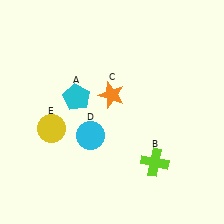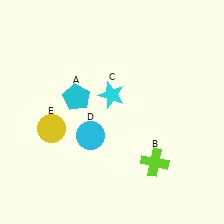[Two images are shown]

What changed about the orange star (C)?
In Image 1, C is orange. In Image 2, it changed to cyan.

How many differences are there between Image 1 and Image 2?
There is 1 difference between the two images.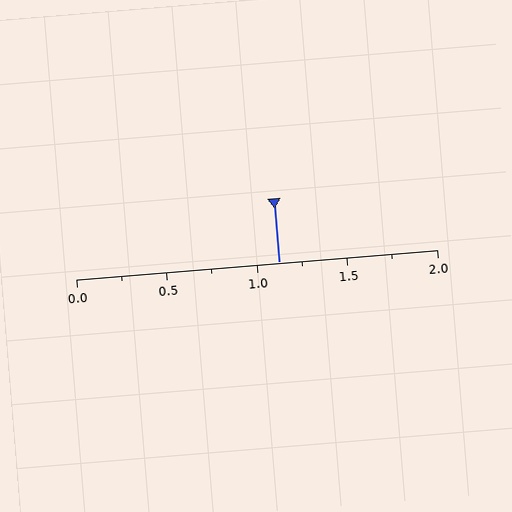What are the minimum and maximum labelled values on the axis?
The axis runs from 0.0 to 2.0.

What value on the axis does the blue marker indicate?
The marker indicates approximately 1.12.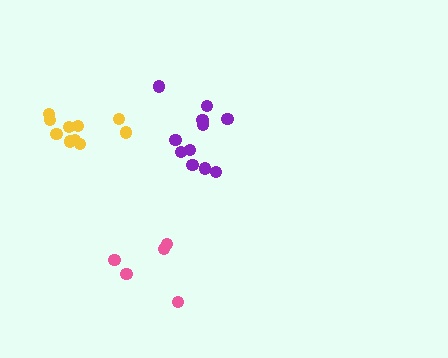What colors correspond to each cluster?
The clusters are colored: yellow, pink, purple.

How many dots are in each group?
Group 1: 10 dots, Group 2: 5 dots, Group 3: 11 dots (26 total).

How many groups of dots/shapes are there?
There are 3 groups.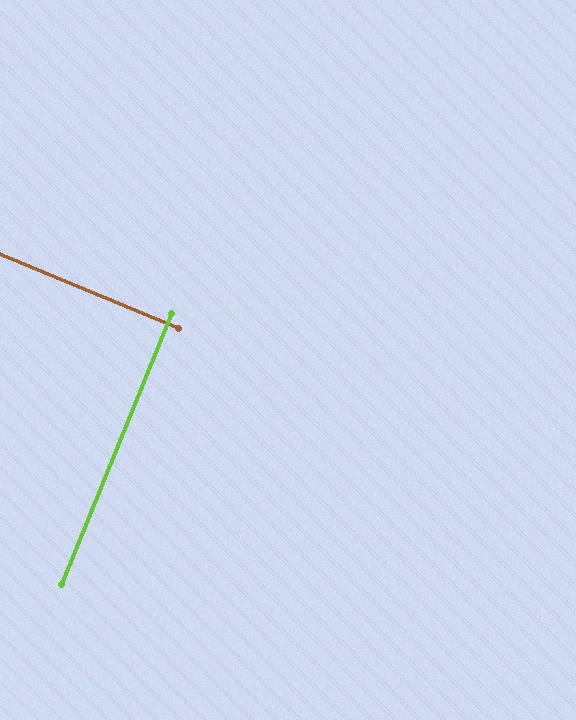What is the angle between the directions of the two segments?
Approximately 90 degrees.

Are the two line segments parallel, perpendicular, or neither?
Perpendicular — they meet at approximately 90°.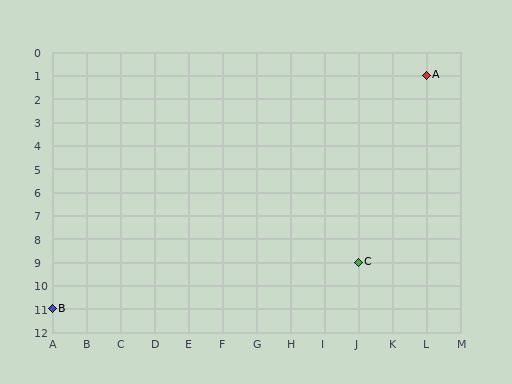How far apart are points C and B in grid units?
Points C and B are 9 columns and 2 rows apart (about 9.2 grid units diagonally).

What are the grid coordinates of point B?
Point B is at grid coordinates (A, 11).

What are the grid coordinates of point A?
Point A is at grid coordinates (L, 1).